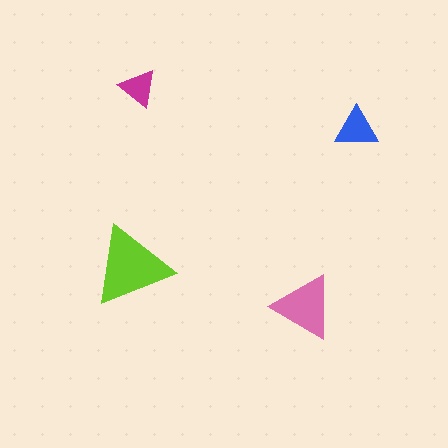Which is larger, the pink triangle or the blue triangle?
The pink one.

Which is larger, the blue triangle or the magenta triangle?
The blue one.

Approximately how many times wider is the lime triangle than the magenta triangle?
About 2 times wider.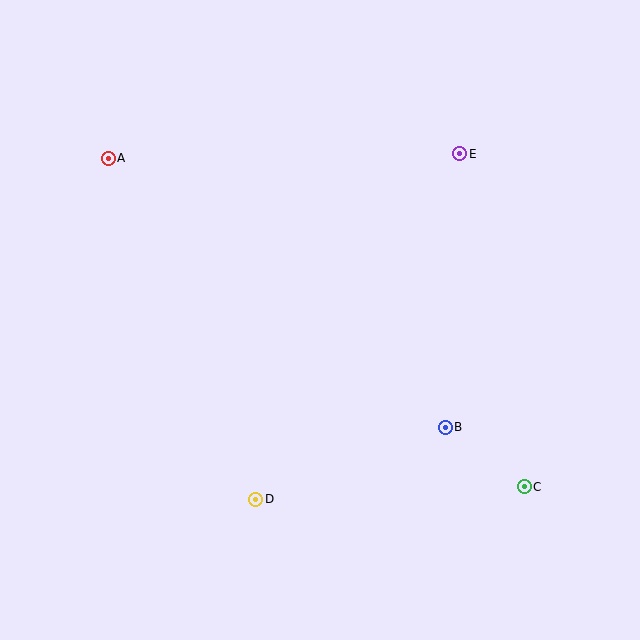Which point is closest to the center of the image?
Point B at (445, 427) is closest to the center.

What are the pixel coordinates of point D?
Point D is at (256, 499).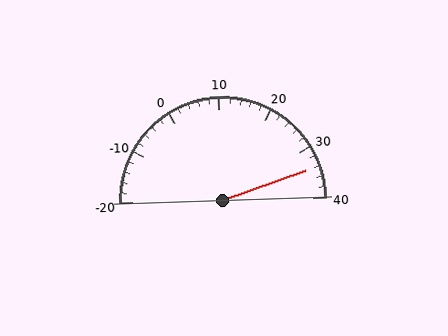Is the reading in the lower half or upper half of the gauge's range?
The reading is in the upper half of the range (-20 to 40).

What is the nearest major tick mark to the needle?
The nearest major tick mark is 30.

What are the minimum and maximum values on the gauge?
The gauge ranges from -20 to 40.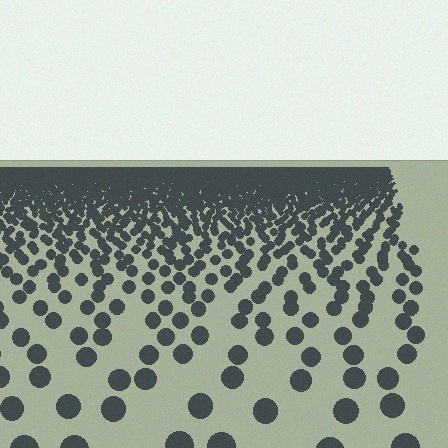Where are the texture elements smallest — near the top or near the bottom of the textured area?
Near the top.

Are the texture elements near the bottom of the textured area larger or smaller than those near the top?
Larger. Near the bottom, elements are closer to the viewer and appear at a bigger on-screen size.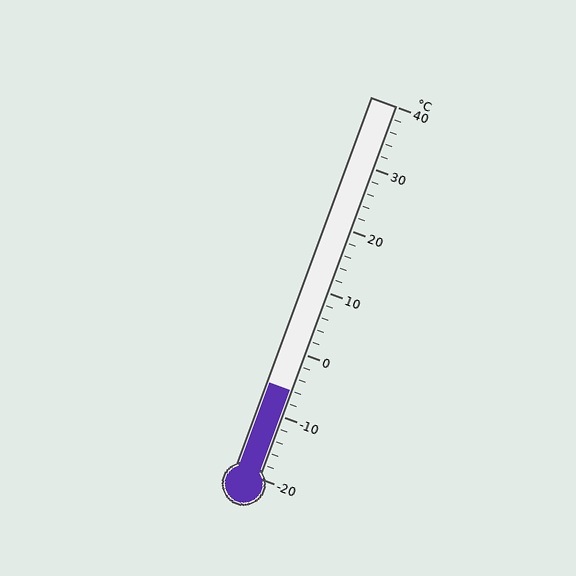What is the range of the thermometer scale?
The thermometer scale ranges from -20°C to 40°C.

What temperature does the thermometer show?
The thermometer shows approximately -6°C.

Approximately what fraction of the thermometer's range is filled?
The thermometer is filled to approximately 25% of its range.